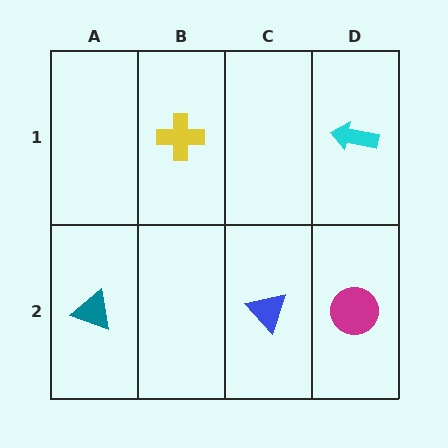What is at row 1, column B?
A yellow cross.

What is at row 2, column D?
A magenta circle.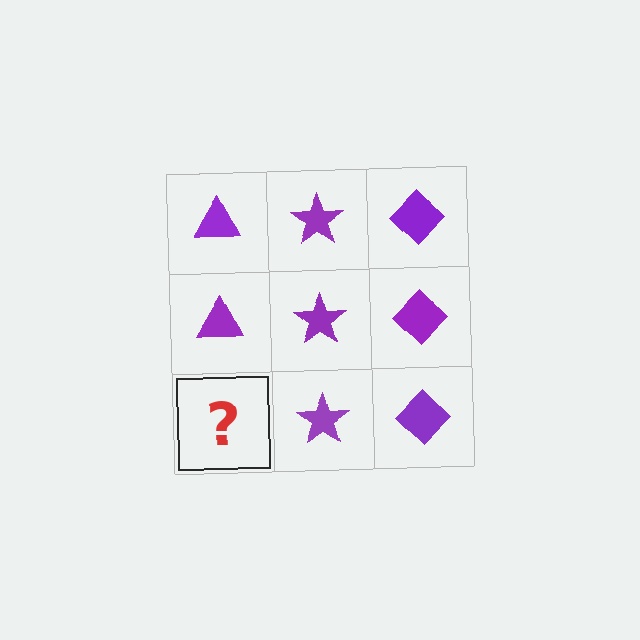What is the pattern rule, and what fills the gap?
The rule is that each column has a consistent shape. The gap should be filled with a purple triangle.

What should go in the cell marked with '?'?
The missing cell should contain a purple triangle.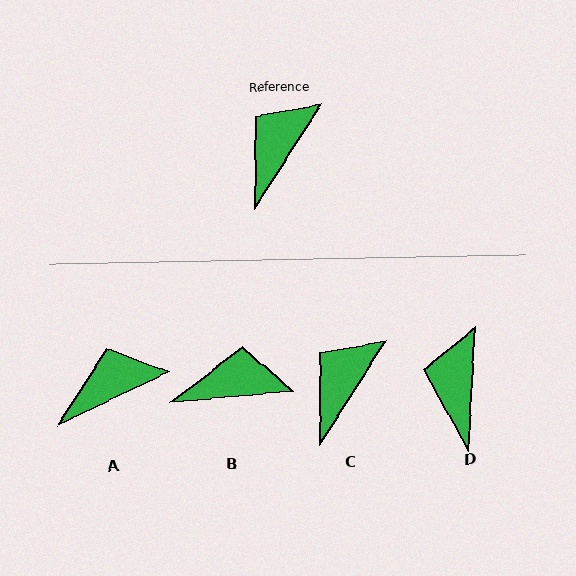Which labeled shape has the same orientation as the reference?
C.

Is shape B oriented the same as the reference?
No, it is off by about 52 degrees.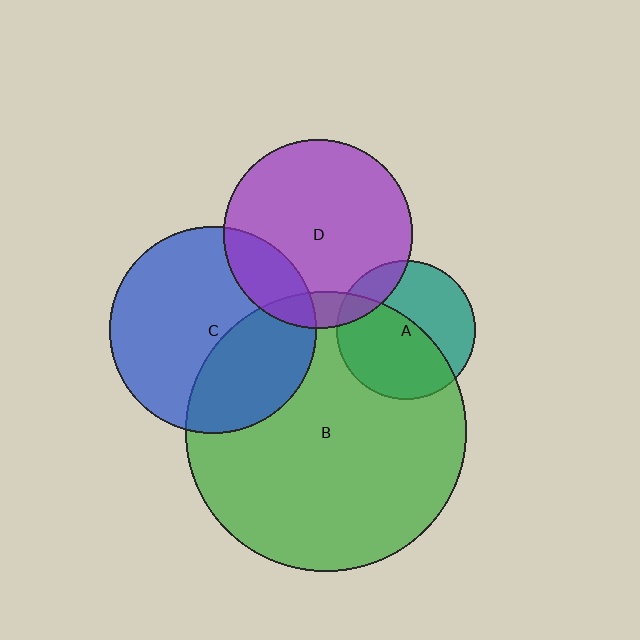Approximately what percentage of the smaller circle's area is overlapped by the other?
Approximately 55%.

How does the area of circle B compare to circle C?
Approximately 1.8 times.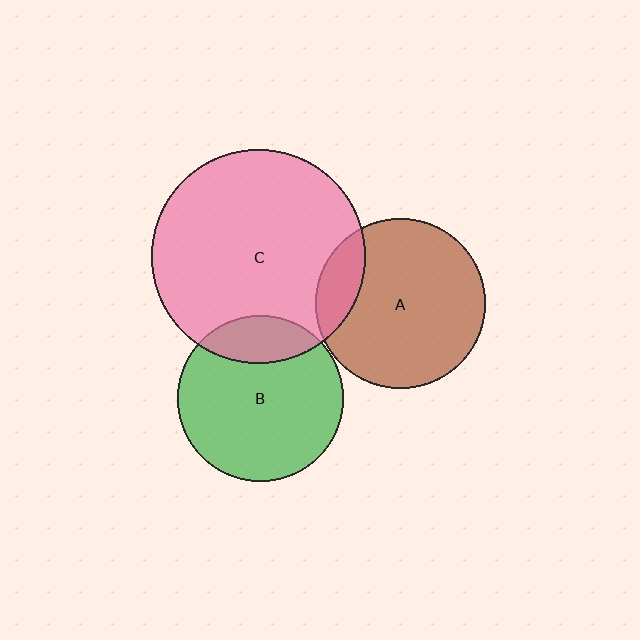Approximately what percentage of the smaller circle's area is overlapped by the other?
Approximately 20%.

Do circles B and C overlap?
Yes.